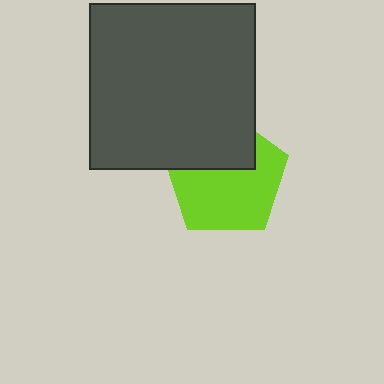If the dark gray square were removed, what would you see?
You would see the complete lime pentagon.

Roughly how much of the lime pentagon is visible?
About half of it is visible (roughly 64%).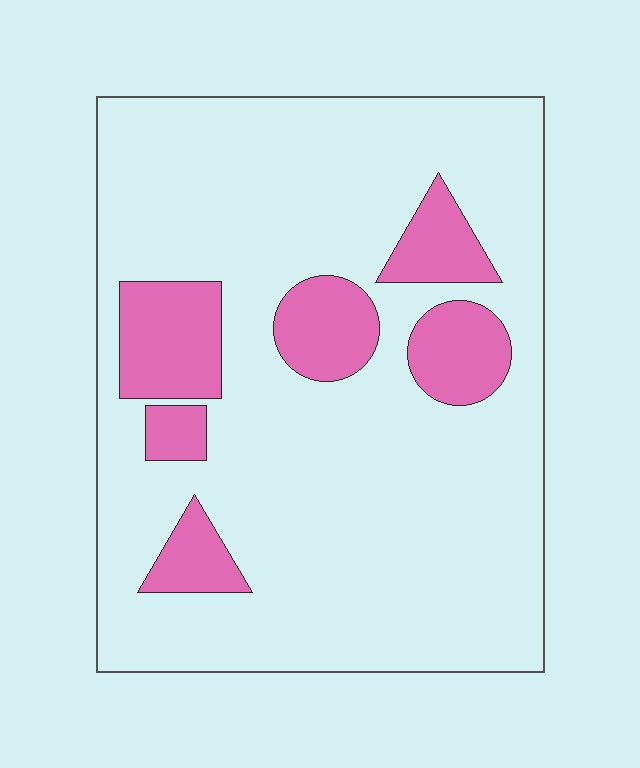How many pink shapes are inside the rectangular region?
6.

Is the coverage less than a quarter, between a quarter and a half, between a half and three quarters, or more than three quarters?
Less than a quarter.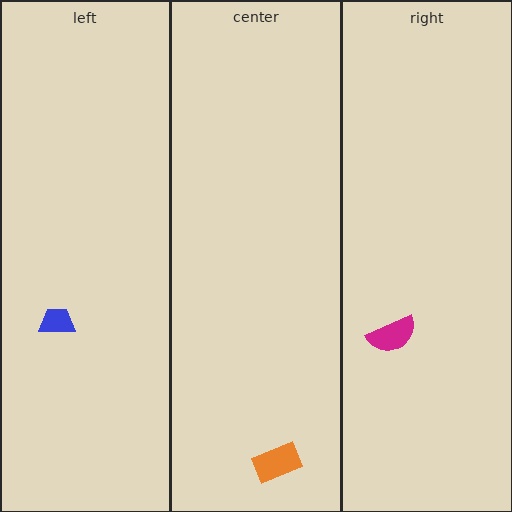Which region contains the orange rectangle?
The center region.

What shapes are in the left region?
The blue trapezoid.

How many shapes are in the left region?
1.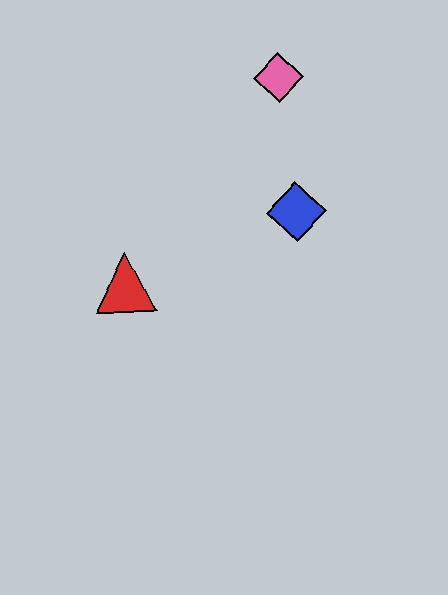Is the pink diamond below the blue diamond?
No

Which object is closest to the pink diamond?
The blue diamond is closest to the pink diamond.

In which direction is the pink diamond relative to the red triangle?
The pink diamond is above the red triangle.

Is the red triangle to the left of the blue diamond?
Yes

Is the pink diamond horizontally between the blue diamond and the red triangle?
Yes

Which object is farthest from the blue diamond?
The red triangle is farthest from the blue diamond.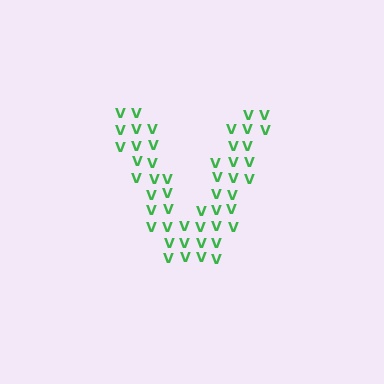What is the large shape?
The large shape is the letter V.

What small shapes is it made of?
It is made of small letter V's.